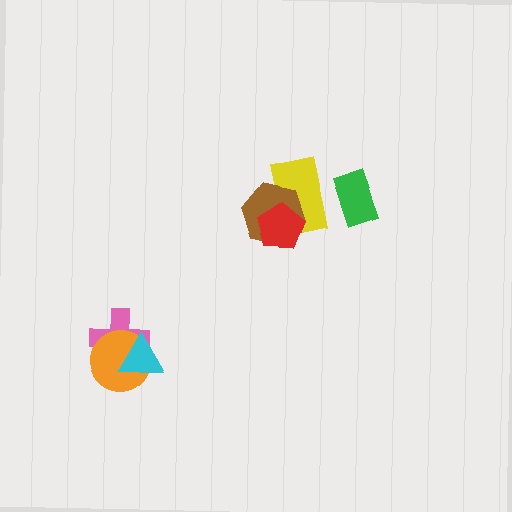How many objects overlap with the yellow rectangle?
2 objects overlap with the yellow rectangle.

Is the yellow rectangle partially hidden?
Yes, it is partially covered by another shape.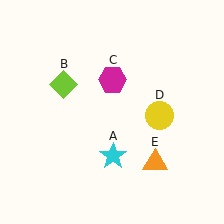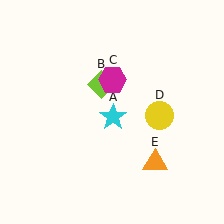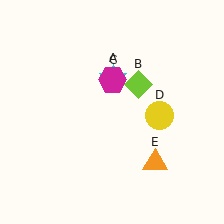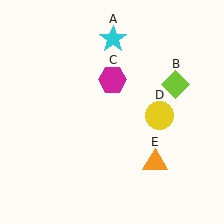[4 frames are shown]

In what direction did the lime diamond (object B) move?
The lime diamond (object B) moved right.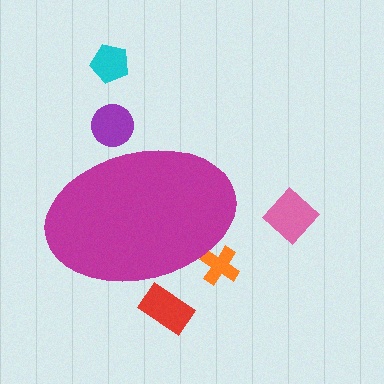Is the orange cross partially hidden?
Yes, the orange cross is partially hidden behind the magenta ellipse.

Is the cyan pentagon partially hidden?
No, the cyan pentagon is fully visible.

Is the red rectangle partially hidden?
Yes, the red rectangle is partially hidden behind the magenta ellipse.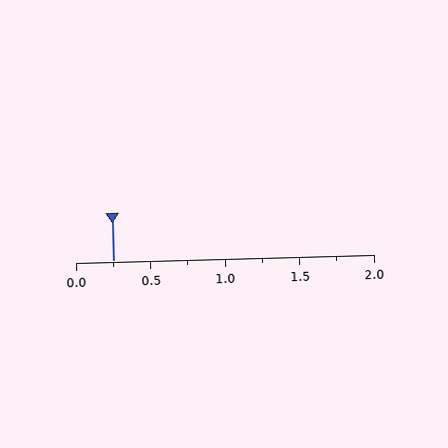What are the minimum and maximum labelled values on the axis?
The axis runs from 0.0 to 2.0.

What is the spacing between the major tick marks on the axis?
The major ticks are spaced 0.5 apart.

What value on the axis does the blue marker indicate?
The marker indicates approximately 0.25.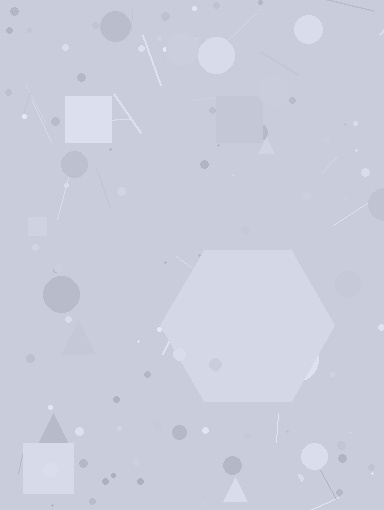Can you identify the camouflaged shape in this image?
The camouflaged shape is a hexagon.